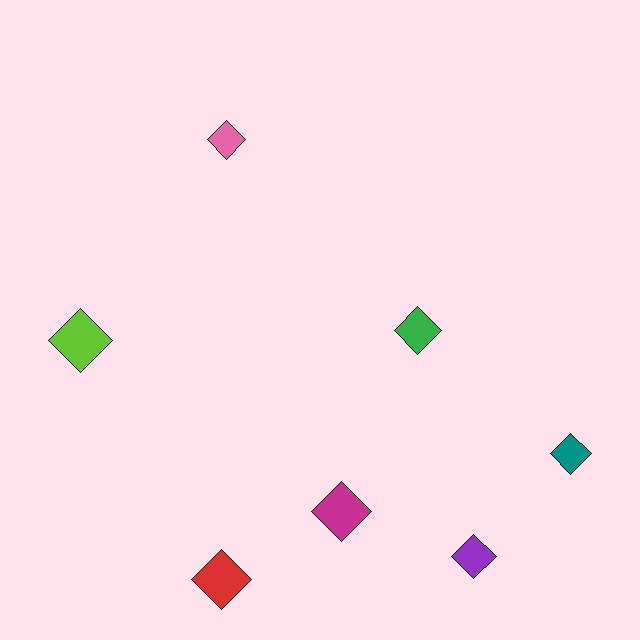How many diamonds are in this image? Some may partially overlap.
There are 7 diamonds.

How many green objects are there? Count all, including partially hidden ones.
There is 1 green object.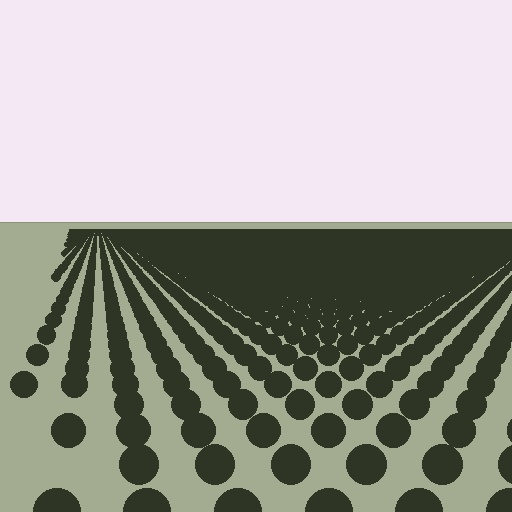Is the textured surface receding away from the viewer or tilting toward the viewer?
The surface is receding away from the viewer. Texture elements get smaller and denser toward the top.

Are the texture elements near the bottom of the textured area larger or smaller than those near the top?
Larger. Near the bottom, elements are closer to the viewer and appear at a bigger on-screen size.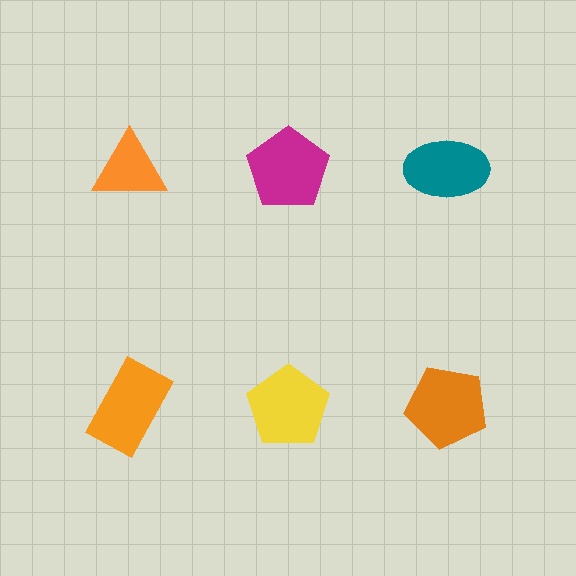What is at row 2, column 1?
An orange rectangle.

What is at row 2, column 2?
A yellow pentagon.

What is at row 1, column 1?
An orange triangle.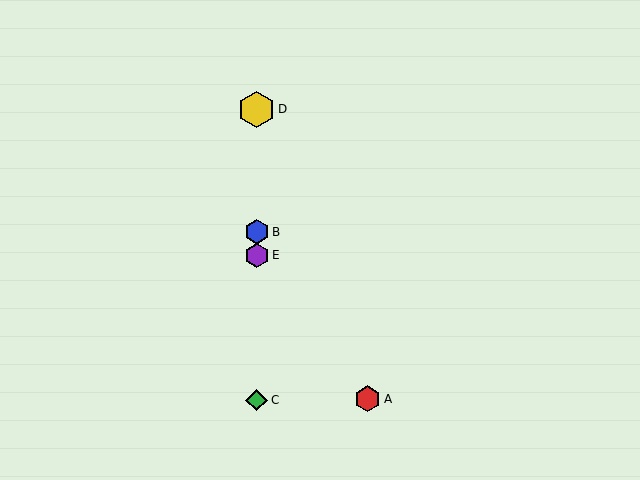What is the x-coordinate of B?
Object B is at x≈257.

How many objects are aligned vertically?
4 objects (B, C, D, E) are aligned vertically.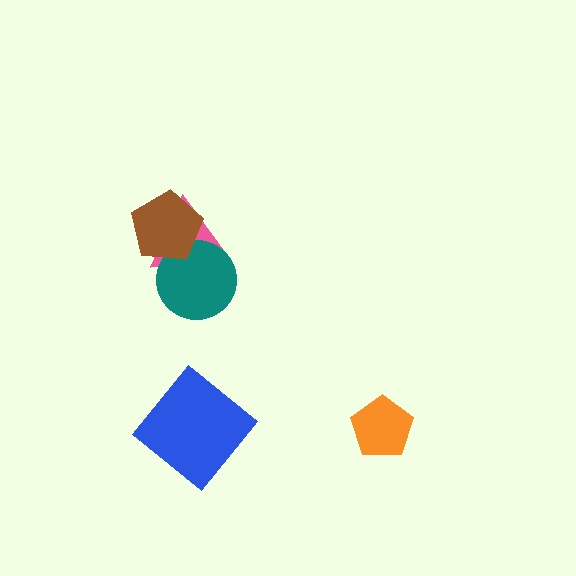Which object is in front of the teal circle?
The brown pentagon is in front of the teal circle.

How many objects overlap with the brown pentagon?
2 objects overlap with the brown pentagon.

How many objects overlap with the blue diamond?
0 objects overlap with the blue diamond.